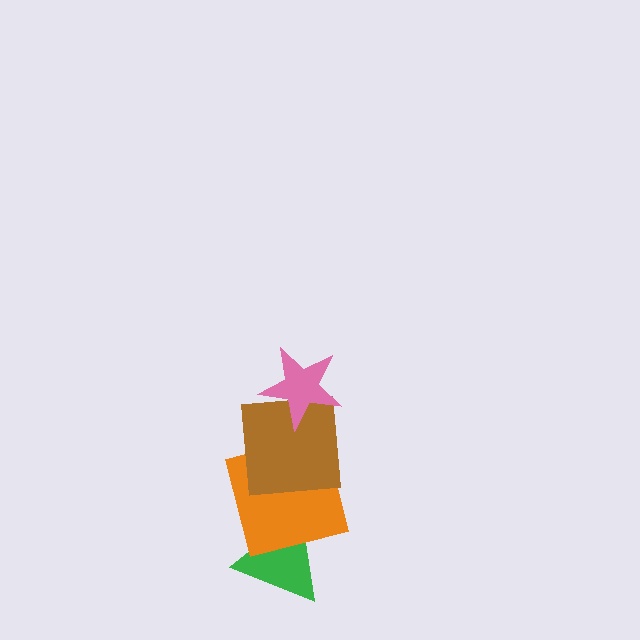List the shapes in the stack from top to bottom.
From top to bottom: the pink star, the brown square, the orange square, the green triangle.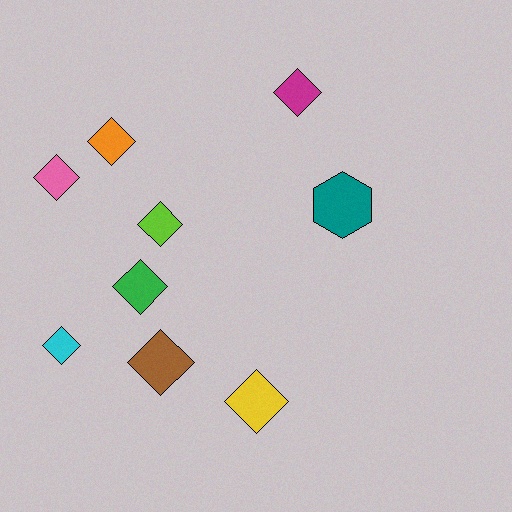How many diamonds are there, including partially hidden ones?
There are 8 diamonds.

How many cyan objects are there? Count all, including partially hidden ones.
There is 1 cyan object.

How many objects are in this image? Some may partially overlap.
There are 9 objects.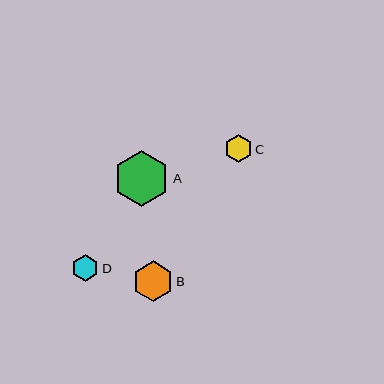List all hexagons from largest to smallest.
From largest to smallest: A, B, C, D.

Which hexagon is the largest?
Hexagon A is the largest with a size of approximately 56 pixels.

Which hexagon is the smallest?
Hexagon D is the smallest with a size of approximately 26 pixels.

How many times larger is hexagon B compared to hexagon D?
Hexagon B is approximately 1.5 times the size of hexagon D.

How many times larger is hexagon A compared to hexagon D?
Hexagon A is approximately 2.1 times the size of hexagon D.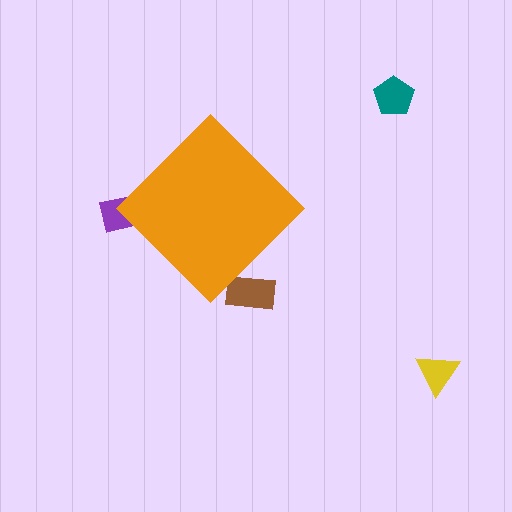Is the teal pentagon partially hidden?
No, the teal pentagon is fully visible.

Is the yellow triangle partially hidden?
No, the yellow triangle is fully visible.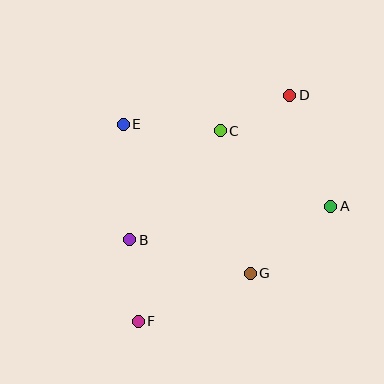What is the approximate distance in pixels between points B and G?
The distance between B and G is approximately 125 pixels.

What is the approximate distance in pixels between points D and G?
The distance between D and G is approximately 183 pixels.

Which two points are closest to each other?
Points C and D are closest to each other.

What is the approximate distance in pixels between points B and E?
The distance between B and E is approximately 115 pixels.